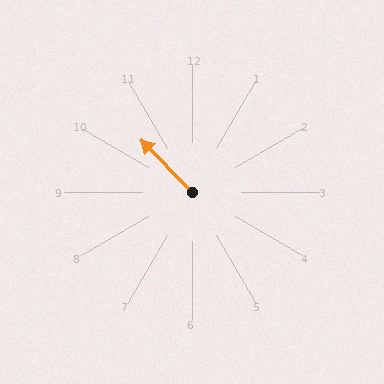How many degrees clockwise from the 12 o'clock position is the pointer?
Approximately 316 degrees.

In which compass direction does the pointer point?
Northwest.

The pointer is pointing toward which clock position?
Roughly 11 o'clock.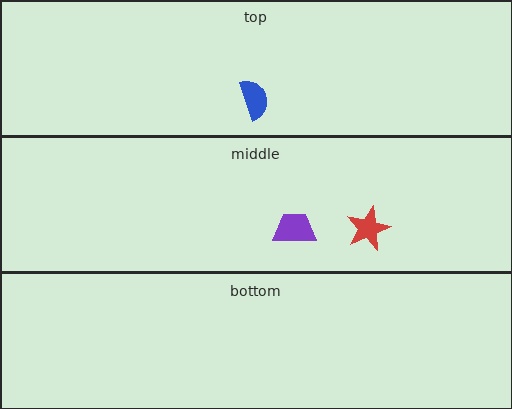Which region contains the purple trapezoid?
The middle region.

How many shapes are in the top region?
1.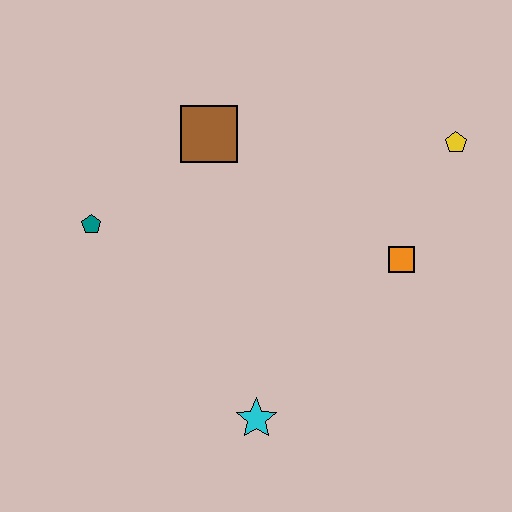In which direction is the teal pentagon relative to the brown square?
The teal pentagon is to the left of the brown square.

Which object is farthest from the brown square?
The cyan star is farthest from the brown square.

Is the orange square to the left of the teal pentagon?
No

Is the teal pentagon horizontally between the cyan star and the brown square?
No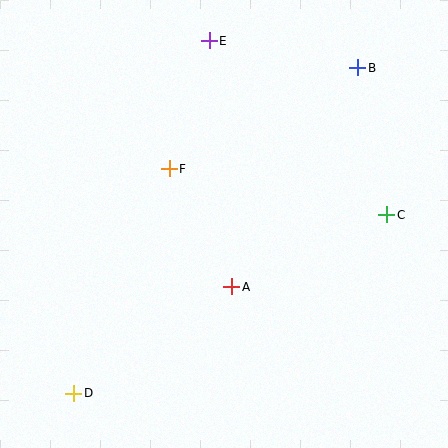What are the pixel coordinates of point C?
Point C is at (387, 215).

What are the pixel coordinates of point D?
Point D is at (74, 393).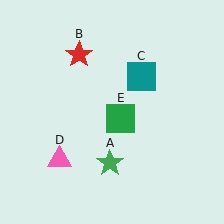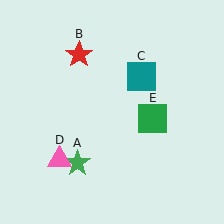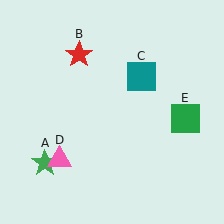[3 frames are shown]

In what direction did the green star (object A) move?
The green star (object A) moved left.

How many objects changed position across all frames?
2 objects changed position: green star (object A), green square (object E).